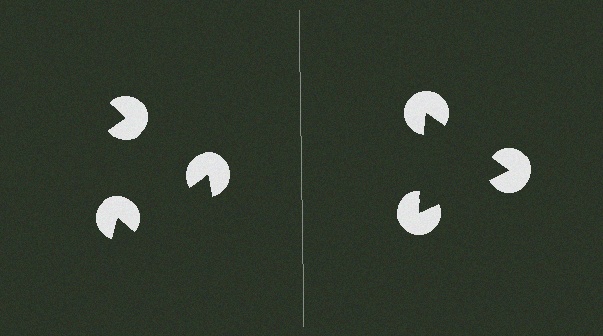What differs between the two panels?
The pac-man discs are positioned identically on both sides; only the wedge orientations differ. On the right they align to a triangle; on the left they are misaligned.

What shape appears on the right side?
An illusory triangle.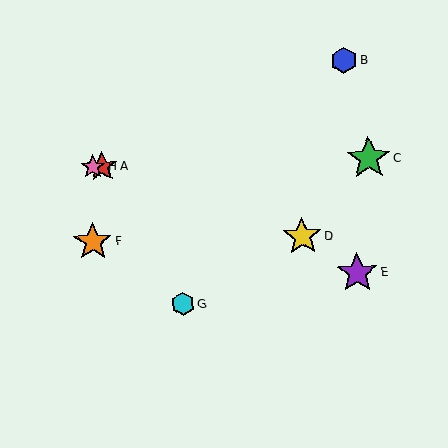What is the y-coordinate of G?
Object G is at y≈304.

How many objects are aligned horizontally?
3 objects (A, C, H) are aligned horizontally.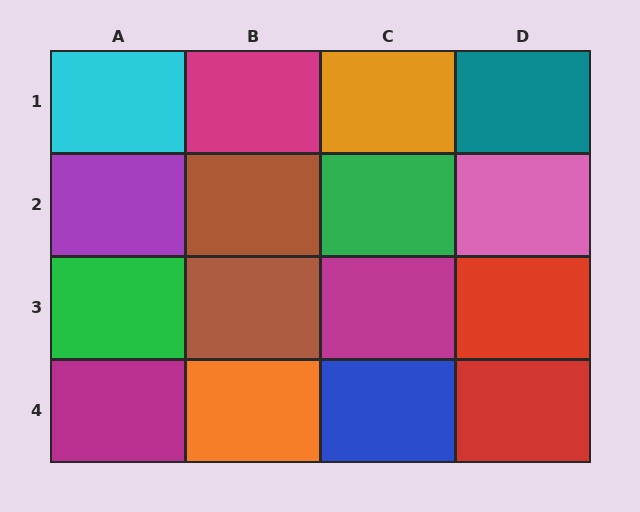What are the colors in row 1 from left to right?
Cyan, magenta, orange, teal.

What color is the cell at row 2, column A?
Purple.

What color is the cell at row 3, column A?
Green.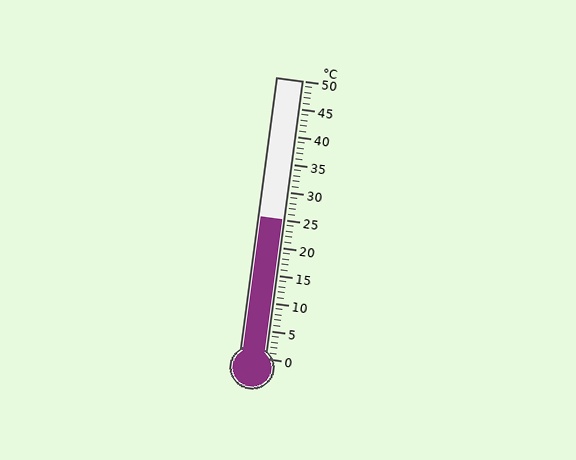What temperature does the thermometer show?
The thermometer shows approximately 25°C.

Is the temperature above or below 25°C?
The temperature is at 25°C.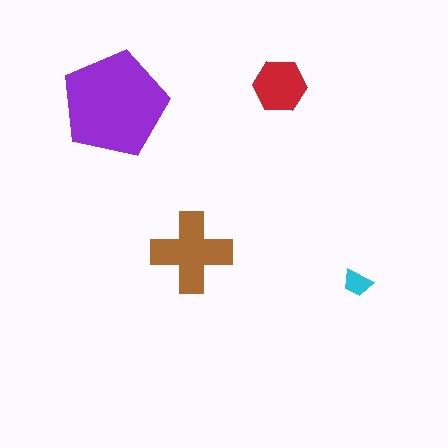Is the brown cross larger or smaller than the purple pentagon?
Smaller.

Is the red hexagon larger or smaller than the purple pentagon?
Smaller.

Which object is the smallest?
The cyan trapezoid.